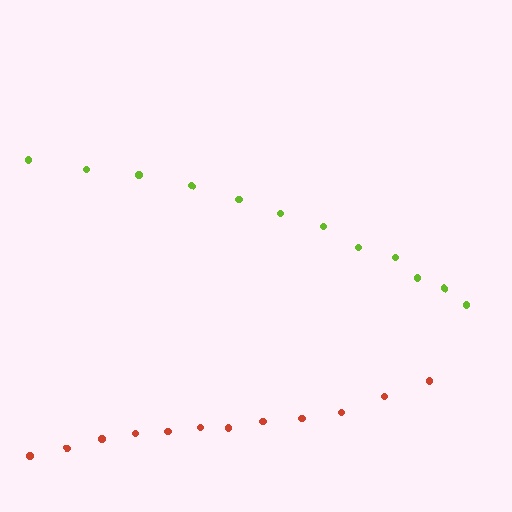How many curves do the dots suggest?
There are 2 distinct paths.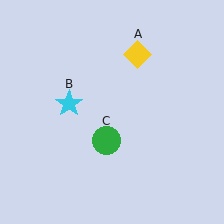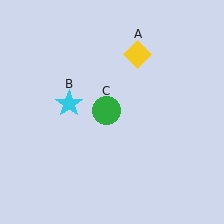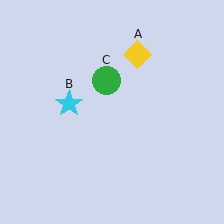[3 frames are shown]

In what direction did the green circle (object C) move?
The green circle (object C) moved up.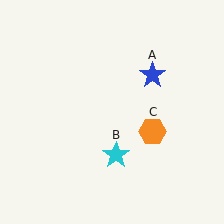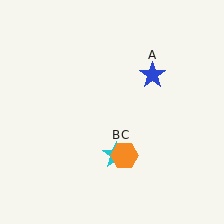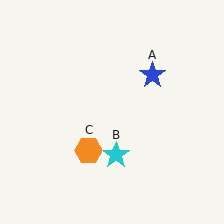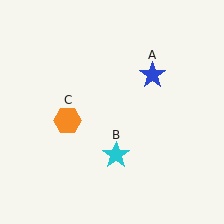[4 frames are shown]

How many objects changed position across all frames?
1 object changed position: orange hexagon (object C).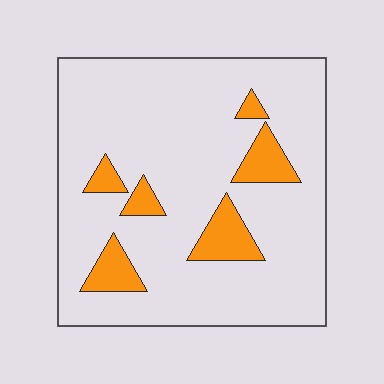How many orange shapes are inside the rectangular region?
6.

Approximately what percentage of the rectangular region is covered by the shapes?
Approximately 15%.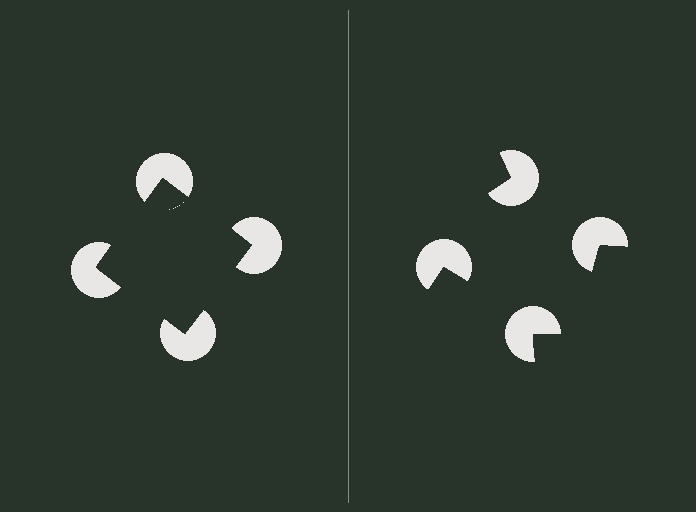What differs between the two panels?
The pac-man discs are positioned identically on both sides; only the wedge orientations differ. On the left they align to a square; on the right they are misaligned.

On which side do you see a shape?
An illusory square appears on the left side. On the right side the wedge cuts are rotated, so no coherent shape forms.